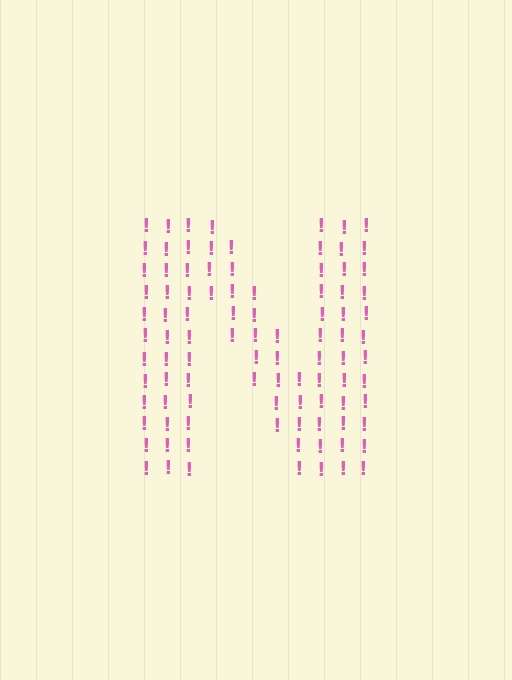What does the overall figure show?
The overall figure shows the letter N.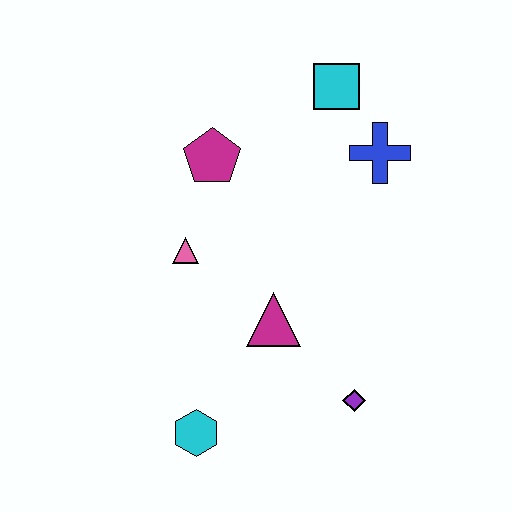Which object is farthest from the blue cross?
The cyan hexagon is farthest from the blue cross.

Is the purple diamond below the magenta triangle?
Yes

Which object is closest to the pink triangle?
The magenta pentagon is closest to the pink triangle.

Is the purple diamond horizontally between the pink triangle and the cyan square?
No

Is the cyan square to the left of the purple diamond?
Yes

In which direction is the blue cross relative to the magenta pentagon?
The blue cross is to the right of the magenta pentagon.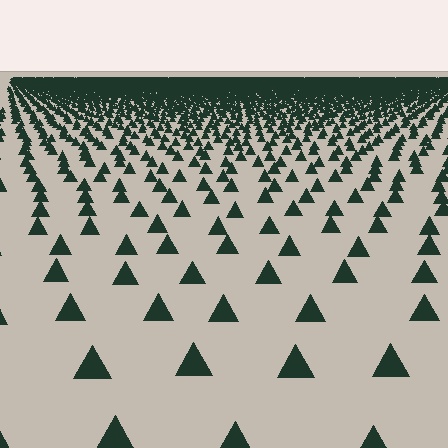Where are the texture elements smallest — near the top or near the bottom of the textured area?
Near the top.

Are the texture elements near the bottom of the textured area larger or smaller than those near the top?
Larger. Near the bottom, elements are closer to the viewer and appear at a bigger on-screen size.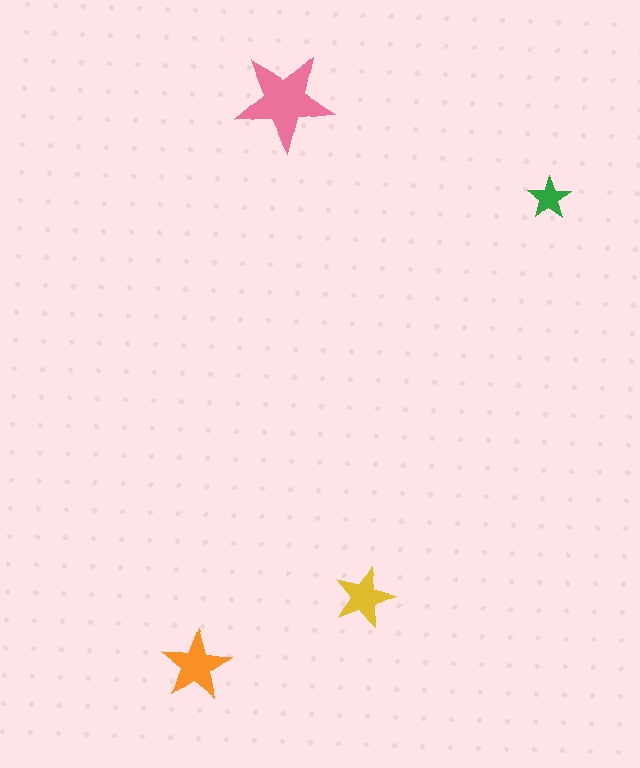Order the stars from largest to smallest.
the pink one, the orange one, the yellow one, the green one.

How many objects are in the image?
There are 4 objects in the image.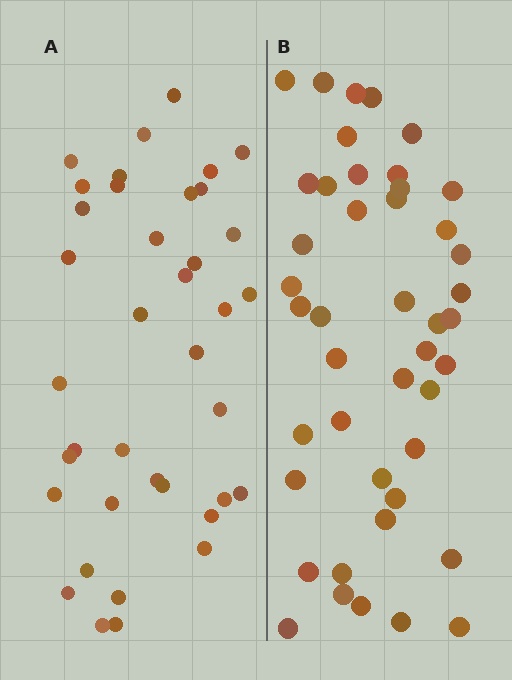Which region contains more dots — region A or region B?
Region B (the right region) has more dots.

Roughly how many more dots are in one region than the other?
Region B has about 6 more dots than region A.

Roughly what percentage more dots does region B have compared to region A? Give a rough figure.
About 15% more.